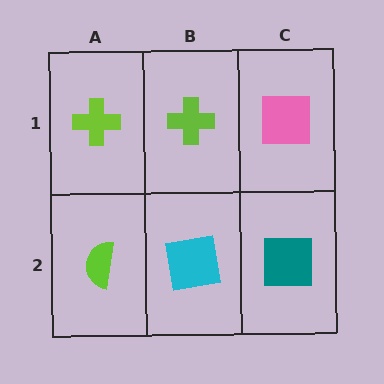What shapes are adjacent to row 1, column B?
A cyan square (row 2, column B), a lime cross (row 1, column A), a pink square (row 1, column C).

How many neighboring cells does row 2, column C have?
2.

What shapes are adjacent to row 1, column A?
A lime semicircle (row 2, column A), a lime cross (row 1, column B).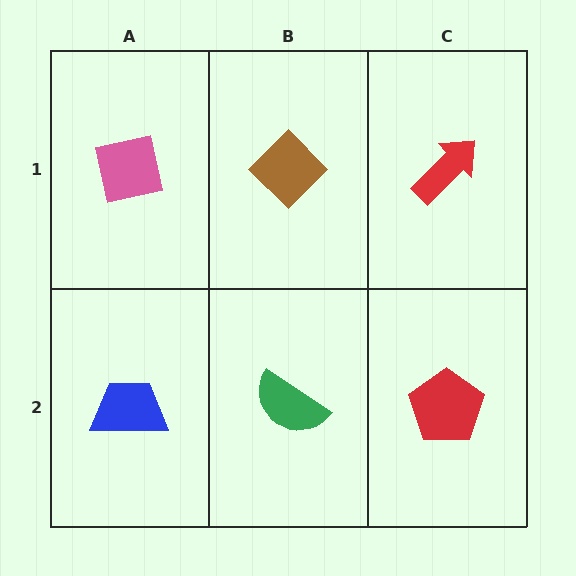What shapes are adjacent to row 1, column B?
A green semicircle (row 2, column B), a pink square (row 1, column A), a red arrow (row 1, column C).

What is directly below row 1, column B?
A green semicircle.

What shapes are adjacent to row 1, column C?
A red pentagon (row 2, column C), a brown diamond (row 1, column B).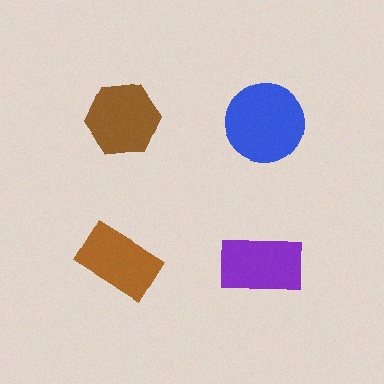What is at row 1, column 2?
A blue circle.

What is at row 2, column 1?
A brown rectangle.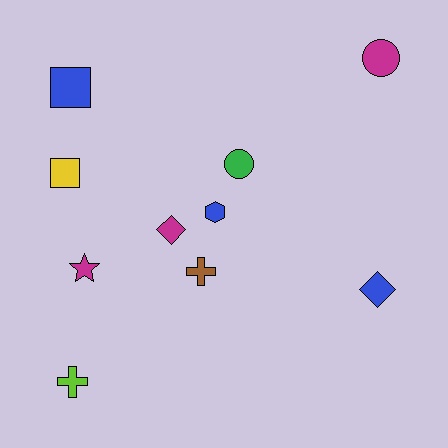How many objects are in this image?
There are 10 objects.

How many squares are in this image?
There are 2 squares.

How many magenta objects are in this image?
There are 3 magenta objects.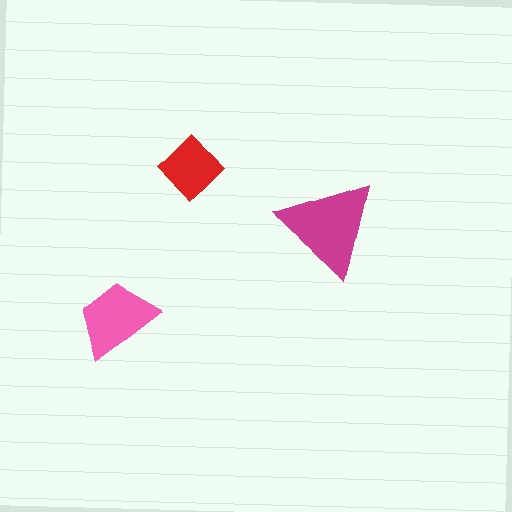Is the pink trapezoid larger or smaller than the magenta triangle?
Smaller.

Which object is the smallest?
The red diamond.